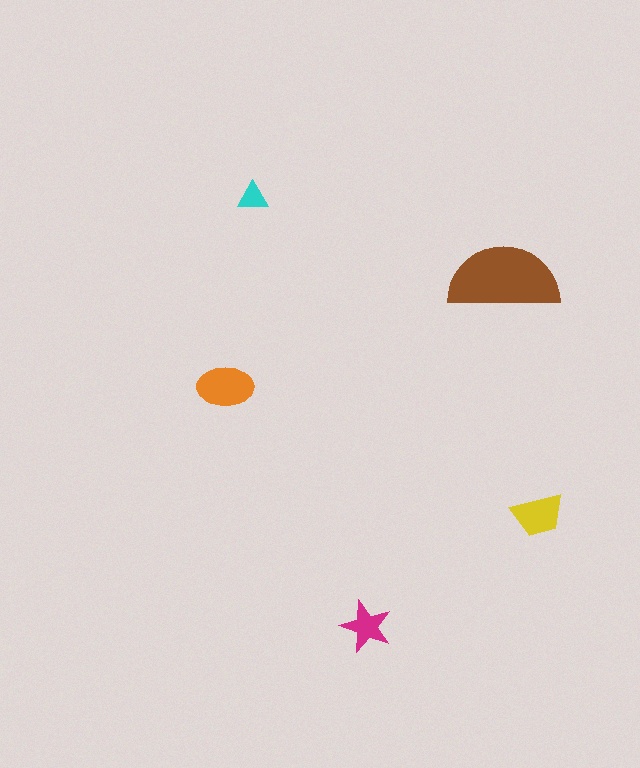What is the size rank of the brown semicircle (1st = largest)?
1st.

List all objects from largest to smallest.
The brown semicircle, the orange ellipse, the yellow trapezoid, the magenta star, the cyan triangle.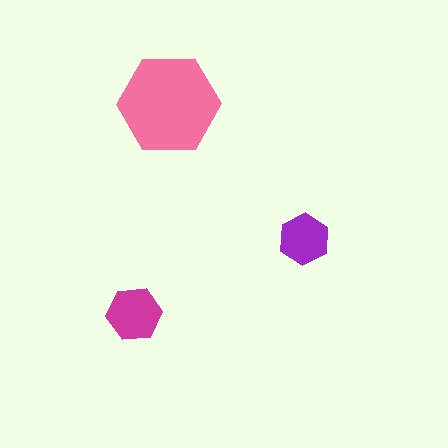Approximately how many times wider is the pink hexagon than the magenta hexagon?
About 2 times wider.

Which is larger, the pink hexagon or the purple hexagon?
The pink one.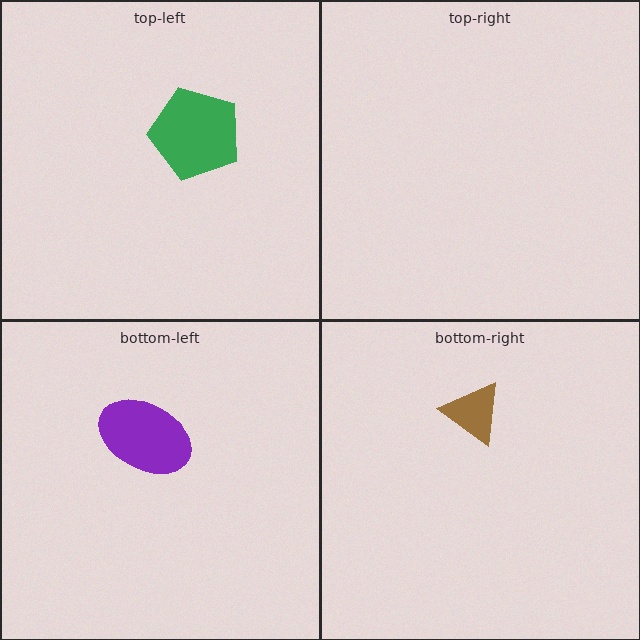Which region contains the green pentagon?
The top-left region.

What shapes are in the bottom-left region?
The purple ellipse.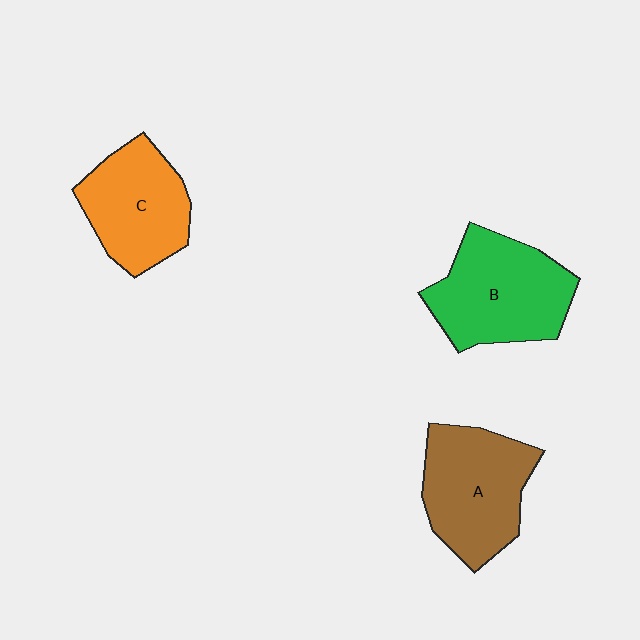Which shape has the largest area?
Shape B (green).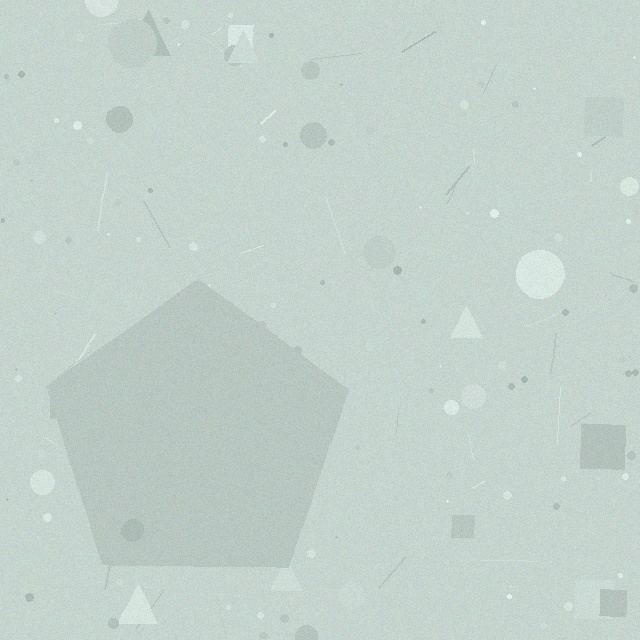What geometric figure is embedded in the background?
A pentagon is embedded in the background.